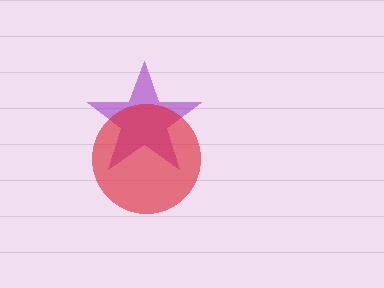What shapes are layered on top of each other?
The layered shapes are: a purple star, a red circle.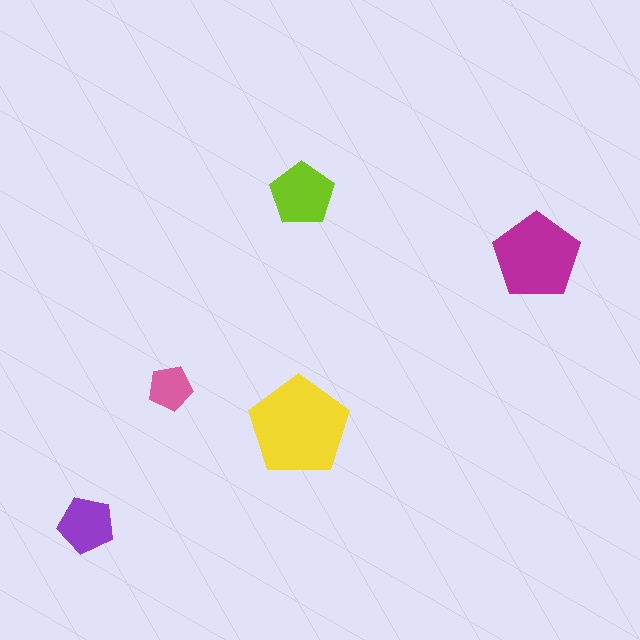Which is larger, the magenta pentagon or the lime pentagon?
The magenta one.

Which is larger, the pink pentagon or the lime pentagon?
The lime one.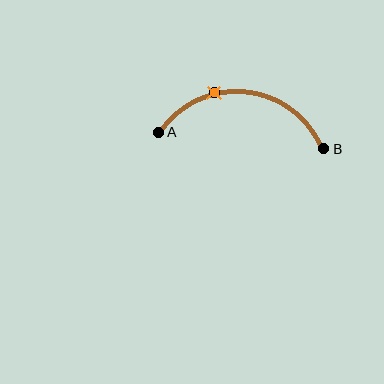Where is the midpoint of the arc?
The arc midpoint is the point on the curve farthest from the straight line joining A and B. It sits above that line.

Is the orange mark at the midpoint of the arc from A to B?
No. The orange mark lies on the arc but is closer to endpoint A. The arc midpoint would be at the point on the curve equidistant along the arc from both A and B.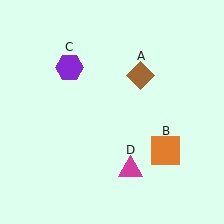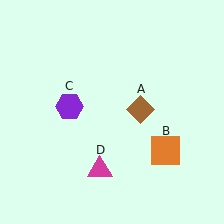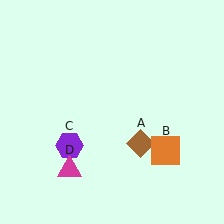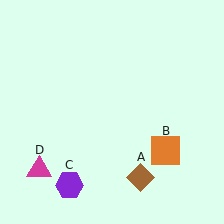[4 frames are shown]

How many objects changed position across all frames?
3 objects changed position: brown diamond (object A), purple hexagon (object C), magenta triangle (object D).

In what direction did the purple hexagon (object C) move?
The purple hexagon (object C) moved down.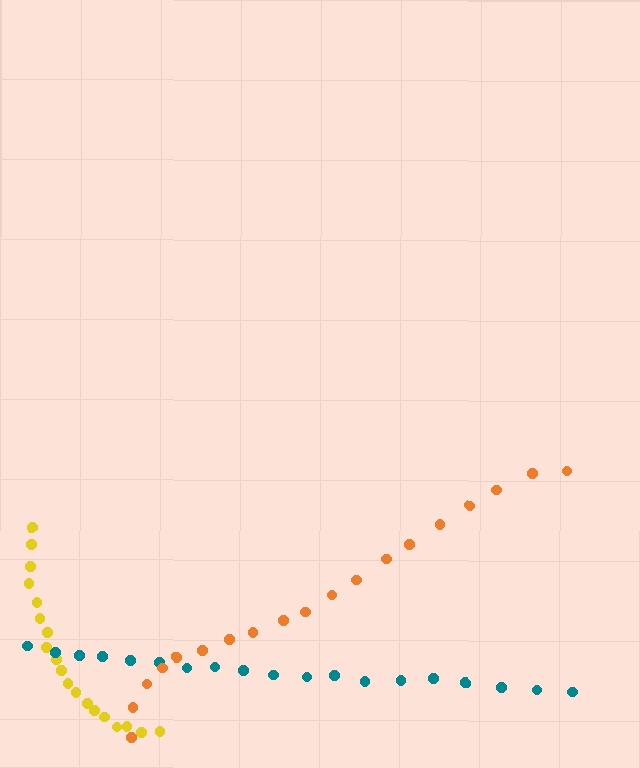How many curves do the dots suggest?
There are 3 distinct paths.